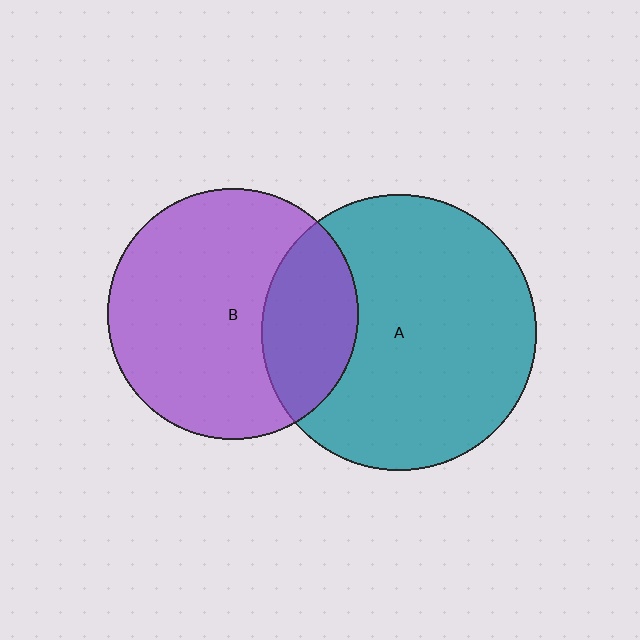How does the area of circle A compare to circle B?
Approximately 1.2 times.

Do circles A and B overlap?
Yes.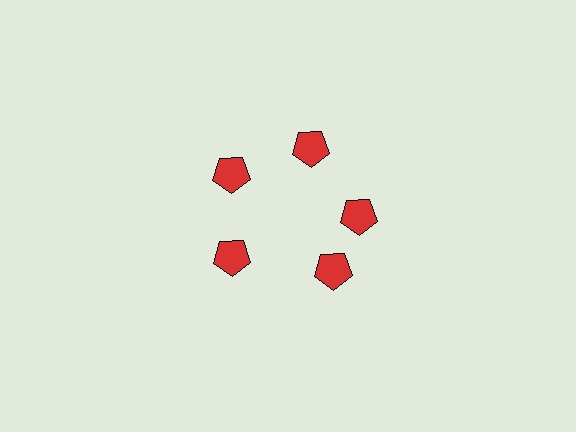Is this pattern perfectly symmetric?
No. The 5 red pentagons are arranged in a ring, but one element near the 5 o'clock position is rotated out of alignment along the ring, breaking the 5-fold rotational symmetry.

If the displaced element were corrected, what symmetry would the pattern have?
It would have 5-fold rotational symmetry — the pattern would map onto itself every 72 degrees.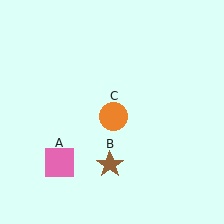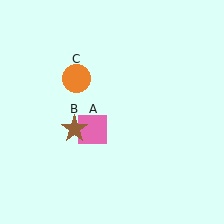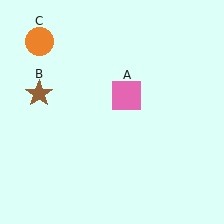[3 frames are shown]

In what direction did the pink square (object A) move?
The pink square (object A) moved up and to the right.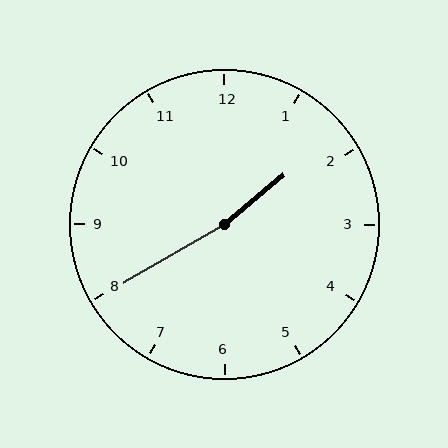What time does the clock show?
1:40.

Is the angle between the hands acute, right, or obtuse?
It is obtuse.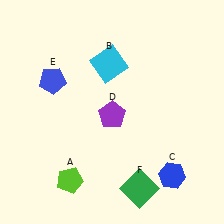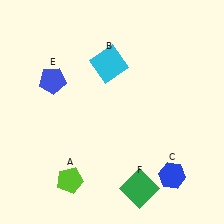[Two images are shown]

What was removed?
The purple pentagon (D) was removed in Image 2.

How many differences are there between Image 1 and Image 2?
There is 1 difference between the two images.